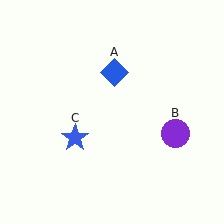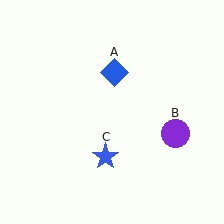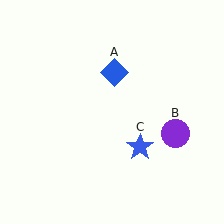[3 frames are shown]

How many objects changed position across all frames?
1 object changed position: blue star (object C).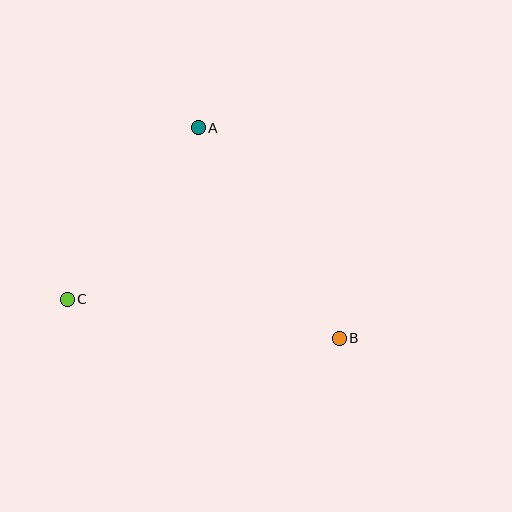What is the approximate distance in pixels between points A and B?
The distance between A and B is approximately 253 pixels.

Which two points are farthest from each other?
Points B and C are farthest from each other.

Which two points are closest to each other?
Points A and C are closest to each other.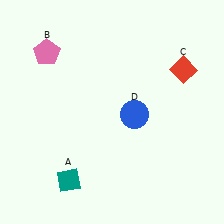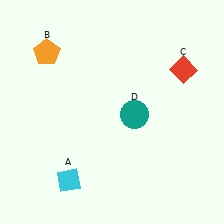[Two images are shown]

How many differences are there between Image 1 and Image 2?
There are 3 differences between the two images.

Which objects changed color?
A changed from teal to cyan. B changed from pink to orange. D changed from blue to teal.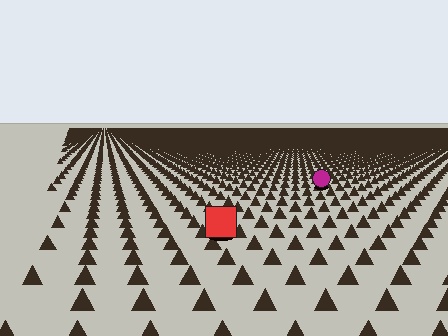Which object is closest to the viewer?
The red square is closest. The texture marks near it are larger and more spread out.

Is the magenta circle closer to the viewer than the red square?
No. The red square is closer — you can tell from the texture gradient: the ground texture is coarser near it.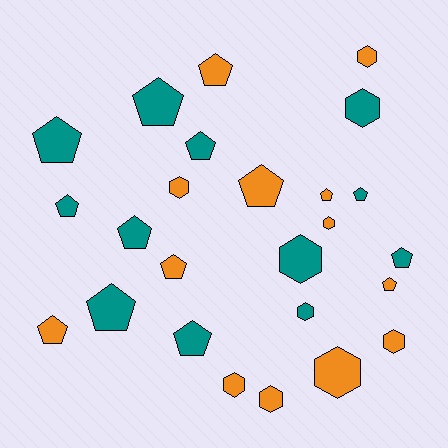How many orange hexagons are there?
There are 7 orange hexagons.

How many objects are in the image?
There are 25 objects.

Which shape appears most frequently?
Pentagon, with 15 objects.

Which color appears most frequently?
Orange, with 13 objects.